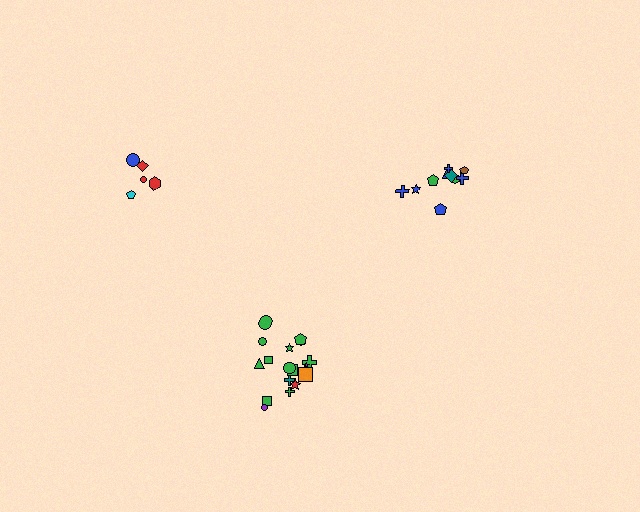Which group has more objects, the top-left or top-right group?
The top-right group.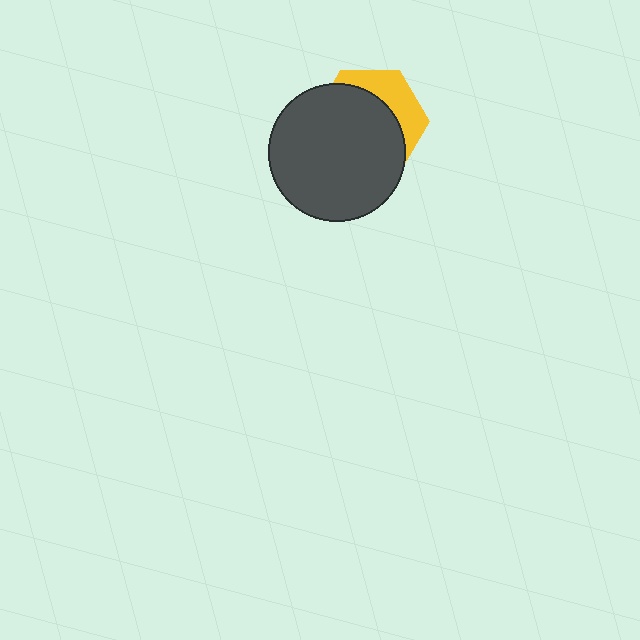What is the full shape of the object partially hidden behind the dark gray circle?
The partially hidden object is a yellow hexagon.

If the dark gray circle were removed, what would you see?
You would see the complete yellow hexagon.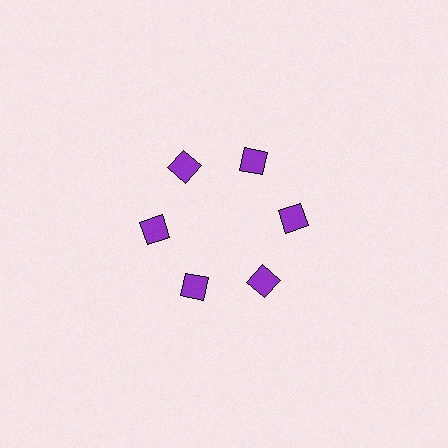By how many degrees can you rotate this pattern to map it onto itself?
The pattern maps onto itself every 60 degrees of rotation.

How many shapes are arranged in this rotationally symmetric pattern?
There are 6 shapes, arranged in 6 groups of 1.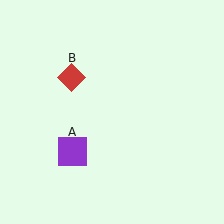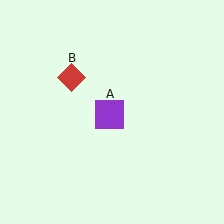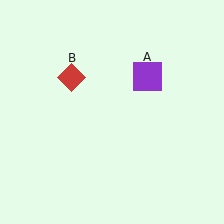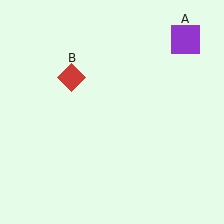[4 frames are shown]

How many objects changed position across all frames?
1 object changed position: purple square (object A).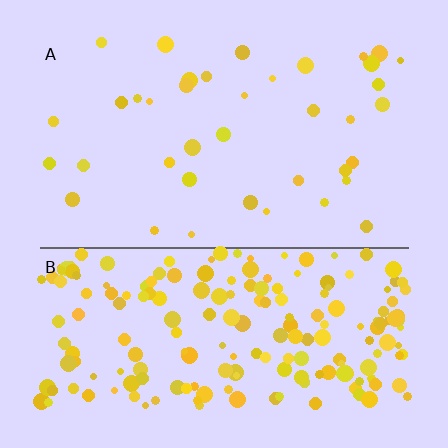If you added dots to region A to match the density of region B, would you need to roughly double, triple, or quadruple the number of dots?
Approximately quadruple.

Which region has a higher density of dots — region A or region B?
B (the bottom).